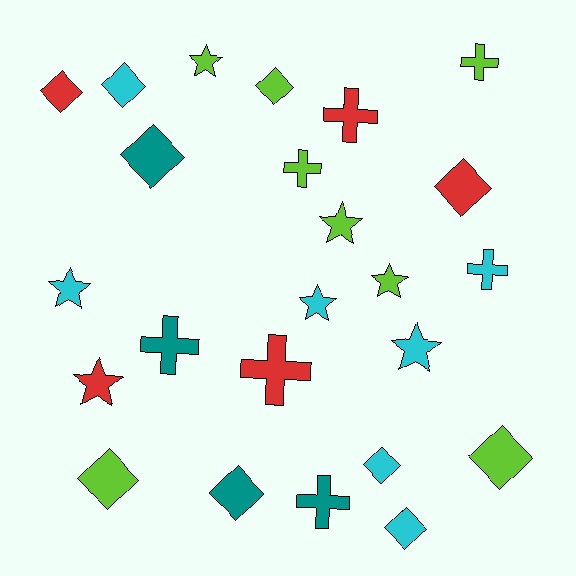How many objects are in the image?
There are 24 objects.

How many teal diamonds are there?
There are 2 teal diamonds.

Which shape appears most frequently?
Diamond, with 10 objects.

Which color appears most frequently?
Lime, with 8 objects.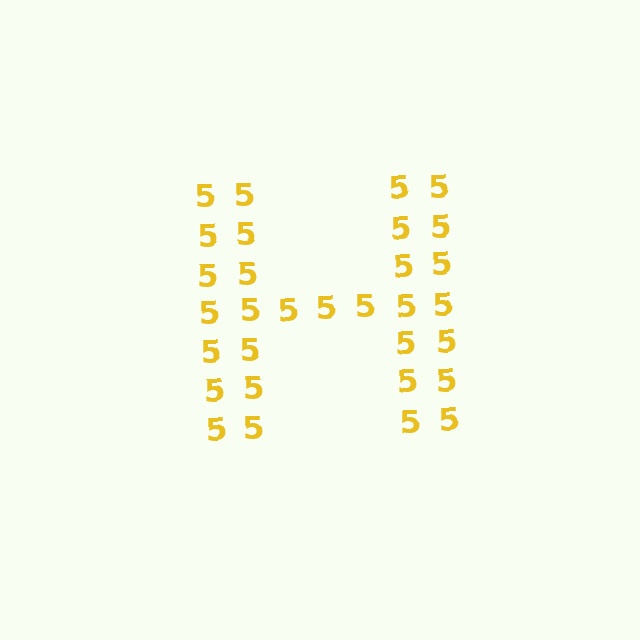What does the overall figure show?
The overall figure shows the letter H.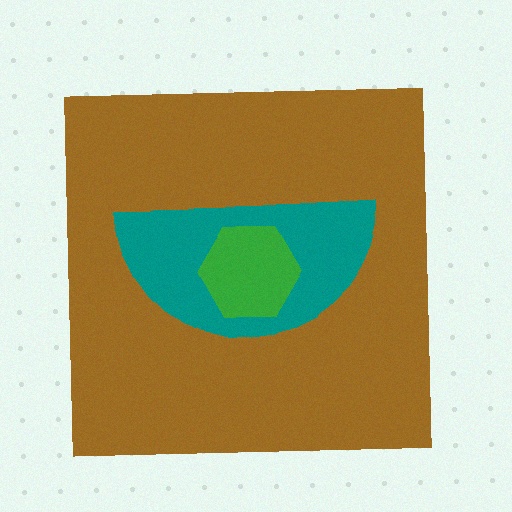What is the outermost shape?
The brown square.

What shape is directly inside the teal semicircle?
The green hexagon.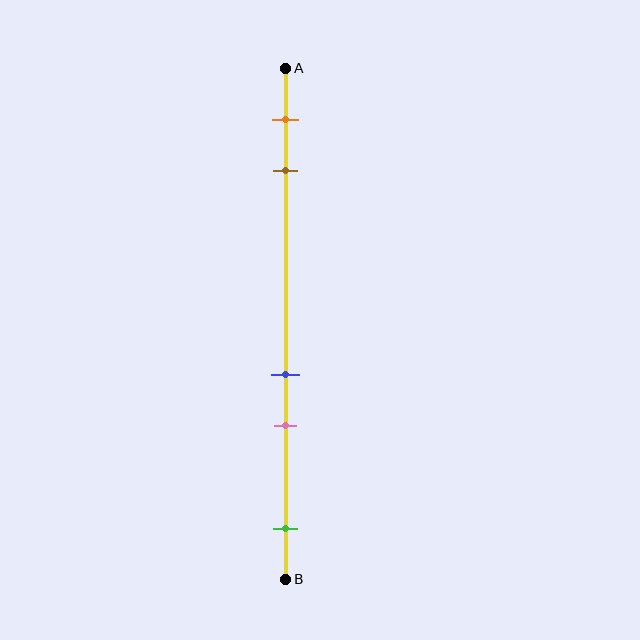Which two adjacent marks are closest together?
The blue and pink marks are the closest adjacent pair.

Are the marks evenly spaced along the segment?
No, the marks are not evenly spaced.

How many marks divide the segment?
There are 5 marks dividing the segment.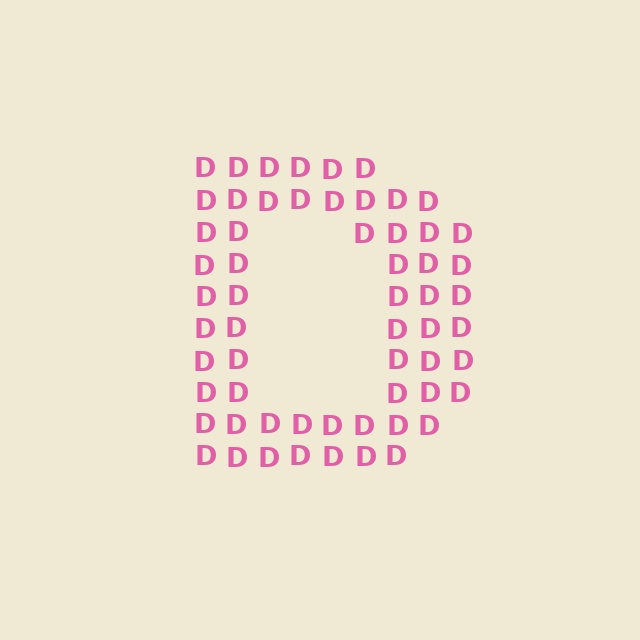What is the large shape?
The large shape is the letter D.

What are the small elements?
The small elements are letter D's.